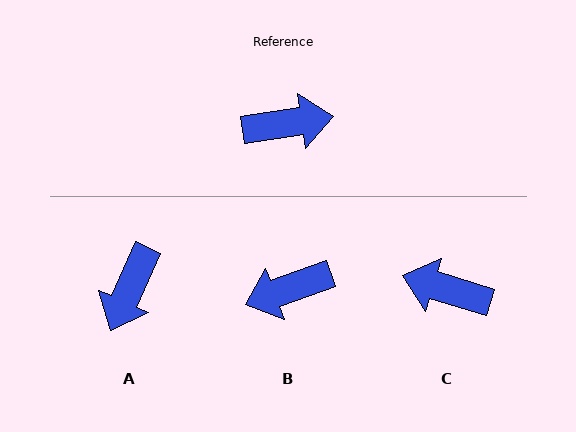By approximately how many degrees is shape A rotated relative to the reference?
Approximately 123 degrees clockwise.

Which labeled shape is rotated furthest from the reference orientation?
B, about 169 degrees away.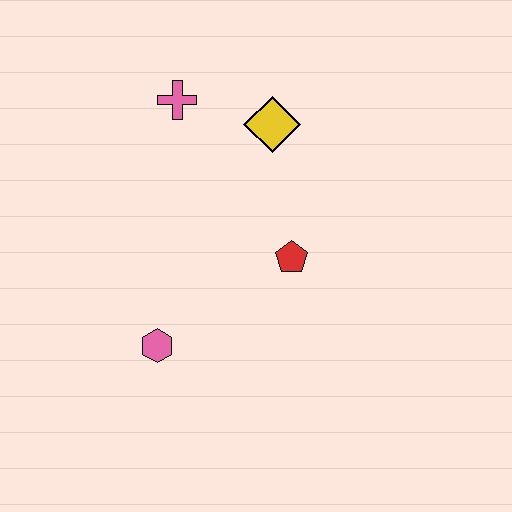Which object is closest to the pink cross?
The yellow diamond is closest to the pink cross.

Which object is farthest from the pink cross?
The pink hexagon is farthest from the pink cross.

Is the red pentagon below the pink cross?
Yes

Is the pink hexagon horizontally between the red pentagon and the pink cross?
No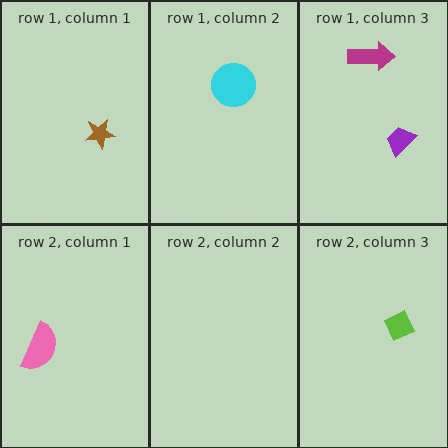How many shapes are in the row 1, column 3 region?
2.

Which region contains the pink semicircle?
The row 2, column 1 region.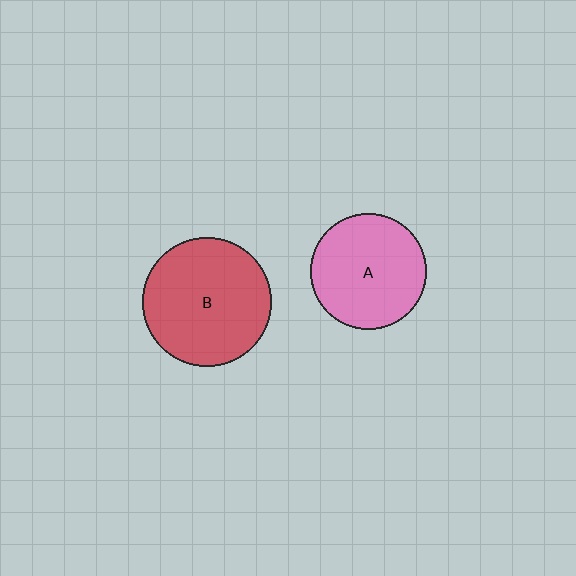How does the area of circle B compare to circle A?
Approximately 1.2 times.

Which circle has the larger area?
Circle B (red).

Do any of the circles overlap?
No, none of the circles overlap.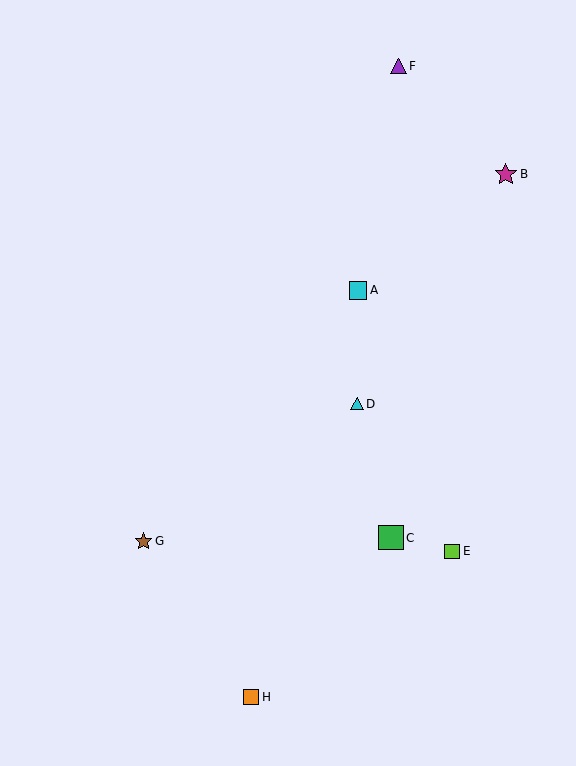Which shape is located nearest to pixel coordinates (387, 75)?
The purple triangle (labeled F) at (398, 66) is nearest to that location.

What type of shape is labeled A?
Shape A is a cyan square.